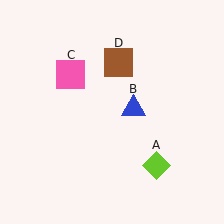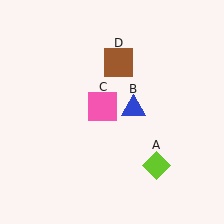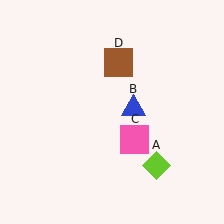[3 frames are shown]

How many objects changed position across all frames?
1 object changed position: pink square (object C).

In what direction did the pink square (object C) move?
The pink square (object C) moved down and to the right.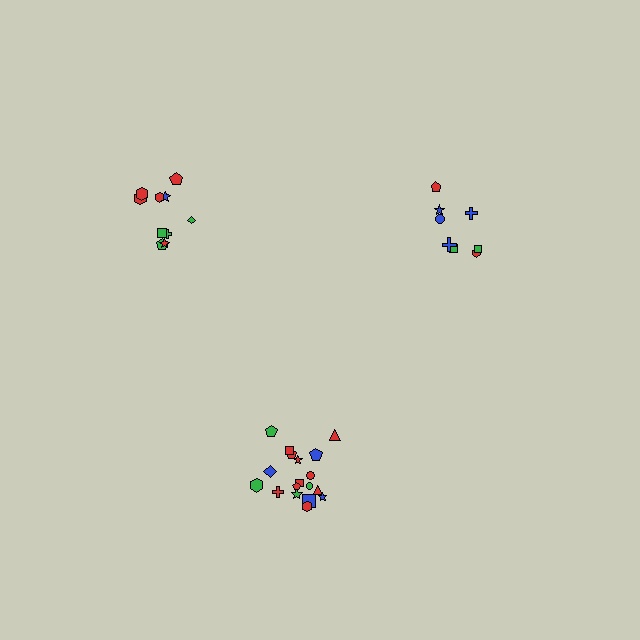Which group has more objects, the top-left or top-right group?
The top-left group.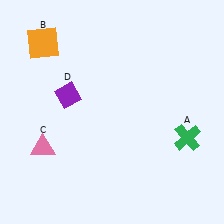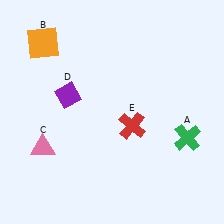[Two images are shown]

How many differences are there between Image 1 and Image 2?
There is 1 difference between the two images.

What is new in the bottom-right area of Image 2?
A red cross (E) was added in the bottom-right area of Image 2.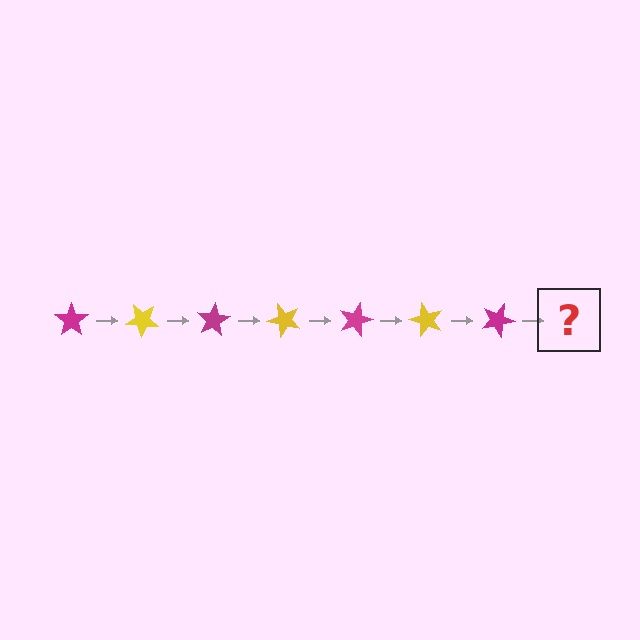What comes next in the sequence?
The next element should be a yellow star, rotated 280 degrees from the start.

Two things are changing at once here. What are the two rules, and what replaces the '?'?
The two rules are that it rotates 40 degrees each step and the color cycles through magenta and yellow. The '?' should be a yellow star, rotated 280 degrees from the start.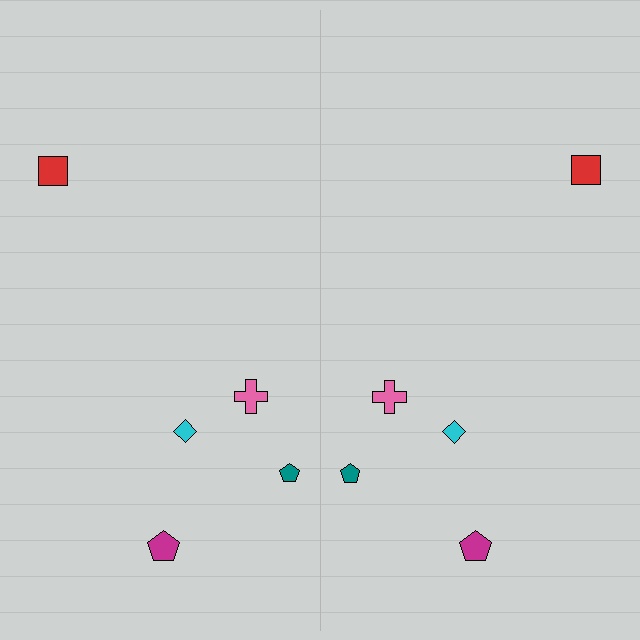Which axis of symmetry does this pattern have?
The pattern has a vertical axis of symmetry running through the center of the image.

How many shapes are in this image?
There are 10 shapes in this image.